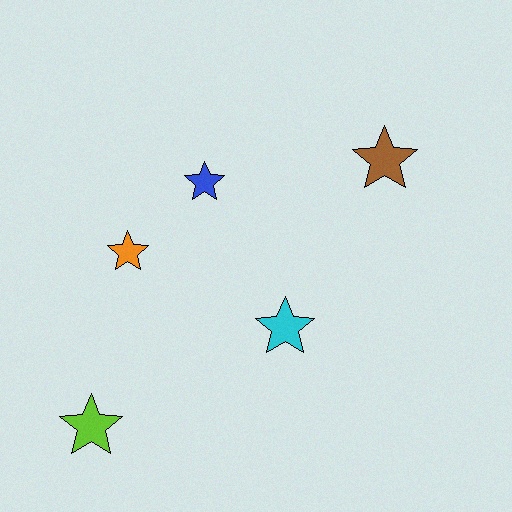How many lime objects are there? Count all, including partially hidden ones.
There is 1 lime object.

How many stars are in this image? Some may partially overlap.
There are 5 stars.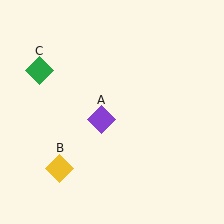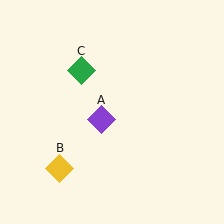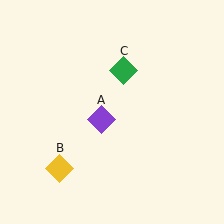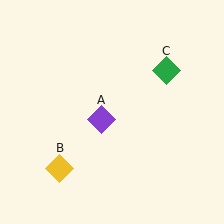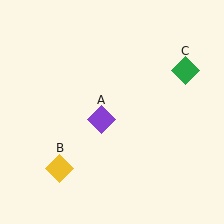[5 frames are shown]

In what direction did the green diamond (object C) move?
The green diamond (object C) moved right.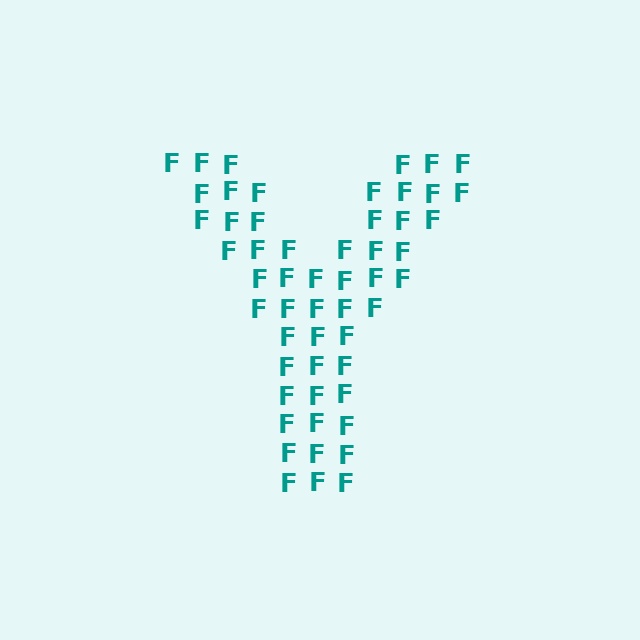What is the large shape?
The large shape is the letter Y.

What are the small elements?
The small elements are letter F's.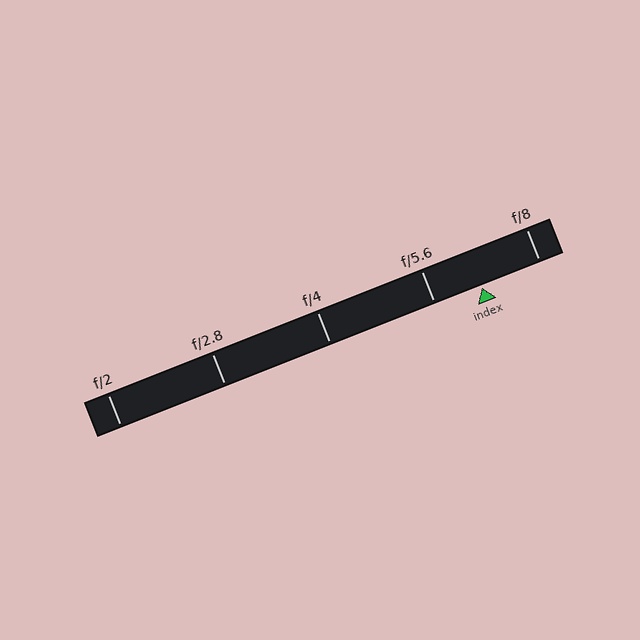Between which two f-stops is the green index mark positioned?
The index mark is between f/5.6 and f/8.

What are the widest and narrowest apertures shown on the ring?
The widest aperture shown is f/2 and the narrowest is f/8.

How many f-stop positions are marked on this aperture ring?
There are 5 f-stop positions marked.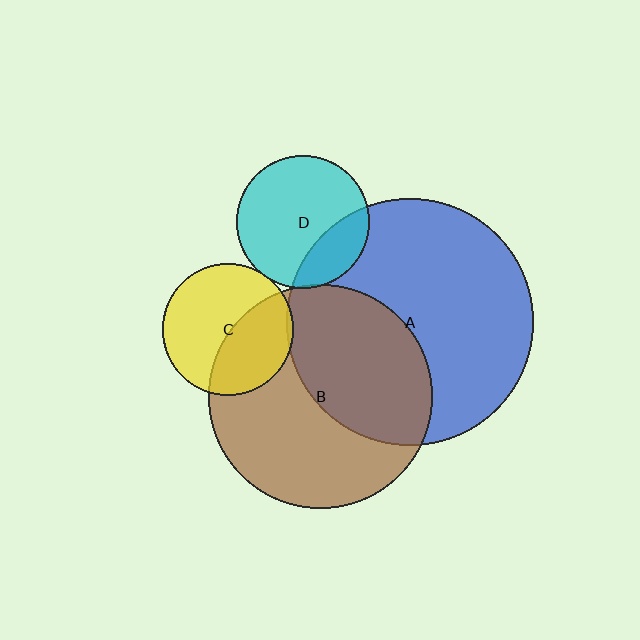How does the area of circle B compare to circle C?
Approximately 2.9 times.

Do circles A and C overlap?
Yes.